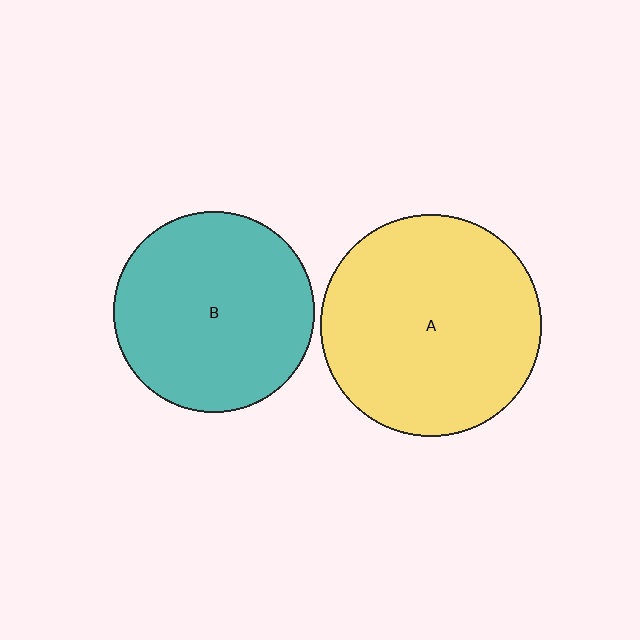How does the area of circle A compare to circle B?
Approximately 1.2 times.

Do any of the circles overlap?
No, none of the circles overlap.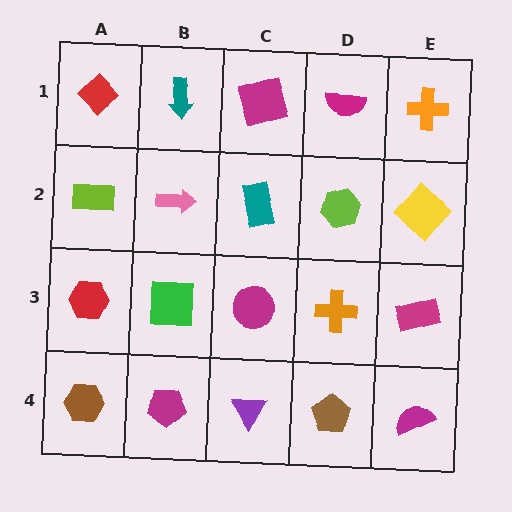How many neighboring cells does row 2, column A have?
3.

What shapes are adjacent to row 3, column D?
A lime hexagon (row 2, column D), a brown pentagon (row 4, column D), a magenta circle (row 3, column C), a magenta rectangle (row 3, column E).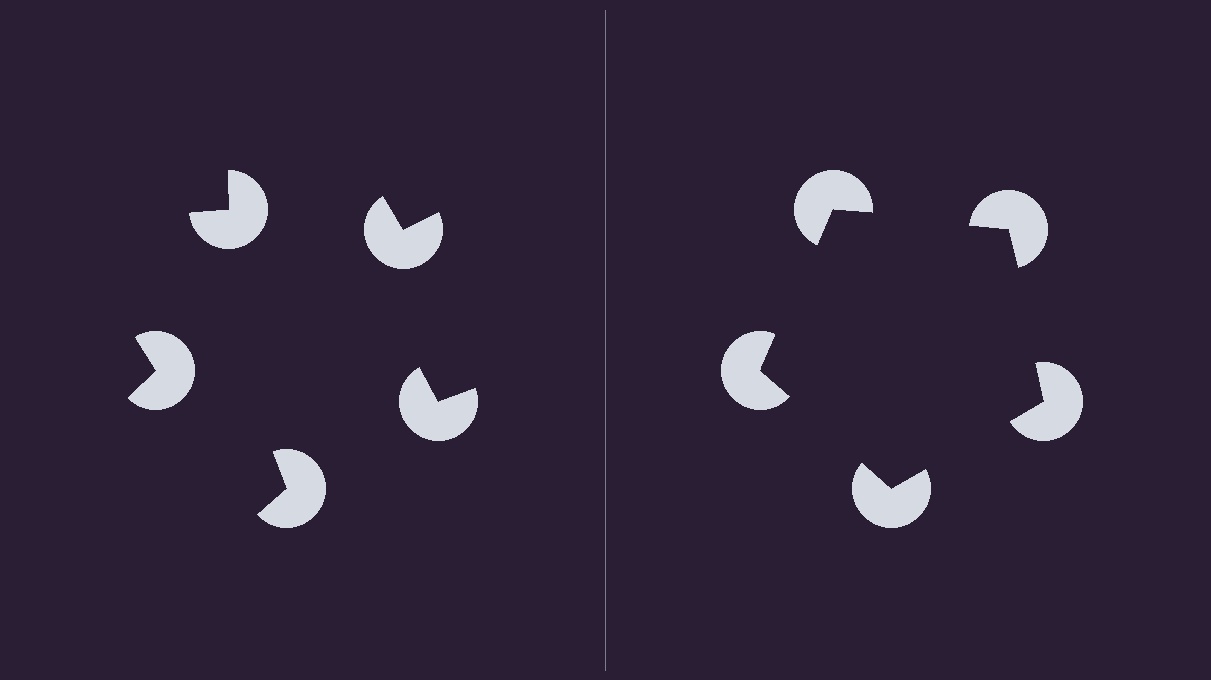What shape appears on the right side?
An illusory pentagon.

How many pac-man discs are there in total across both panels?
10 — 5 on each side.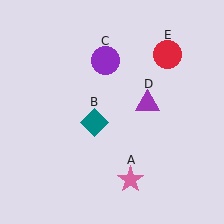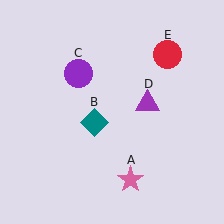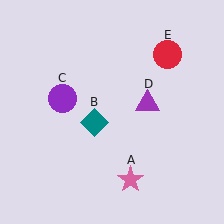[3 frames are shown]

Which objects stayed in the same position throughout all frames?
Pink star (object A) and teal diamond (object B) and purple triangle (object D) and red circle (object E) remained stationary.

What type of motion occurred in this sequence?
The purple circle (object C) rotated counterclockwise around the center of the scene.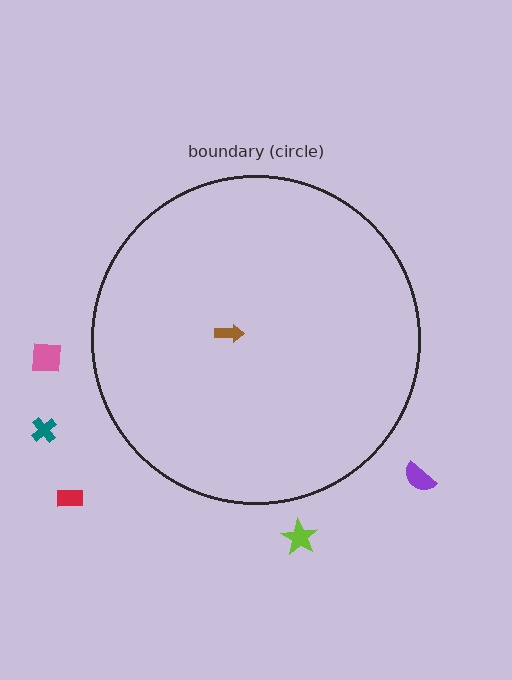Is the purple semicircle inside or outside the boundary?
Outside.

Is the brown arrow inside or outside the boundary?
Inside.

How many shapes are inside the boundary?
1 inside, 5 outside.